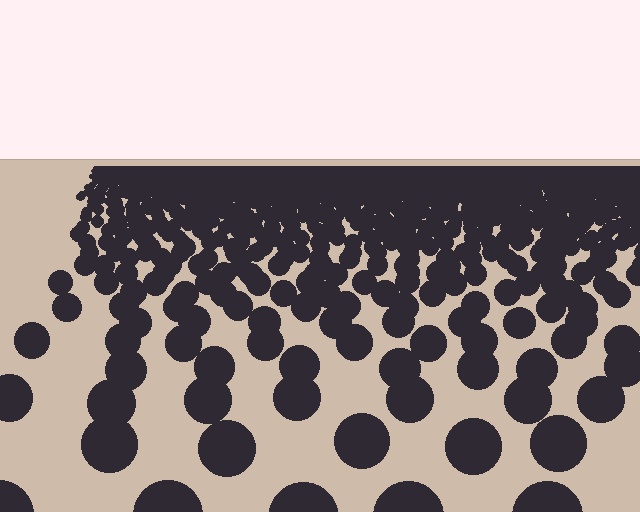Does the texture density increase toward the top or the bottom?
Density increases toward the top.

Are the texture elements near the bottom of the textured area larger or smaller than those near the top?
Larger. Near the bottom, elements are closer to the viewer and appear at a bigger on-screen size.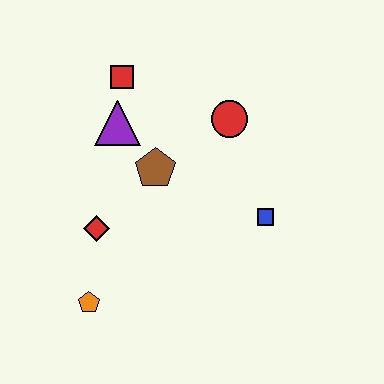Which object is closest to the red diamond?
The orange pentagon is closest to the red diamond.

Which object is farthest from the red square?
The orange pentagon is farthest from the red square.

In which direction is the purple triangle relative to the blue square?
The purple triangle is to the left of the blue square.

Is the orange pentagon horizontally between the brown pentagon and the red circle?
No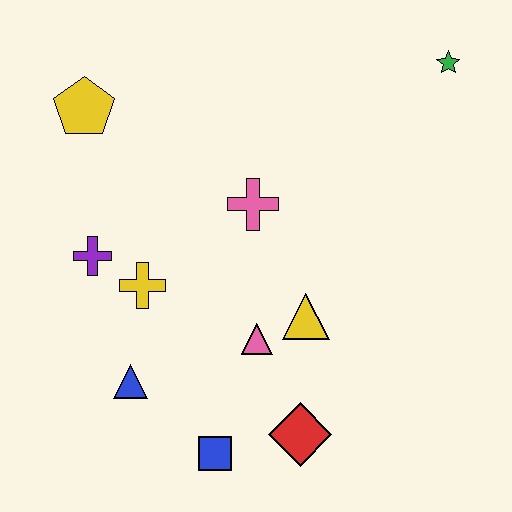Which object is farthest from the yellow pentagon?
The red diamond is farthest from the yellow pentagon.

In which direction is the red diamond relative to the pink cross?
The red diamond is below the pink cross.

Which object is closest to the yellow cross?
The purple cross is closest to the yellow cross.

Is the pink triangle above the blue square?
Yes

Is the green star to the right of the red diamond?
Yes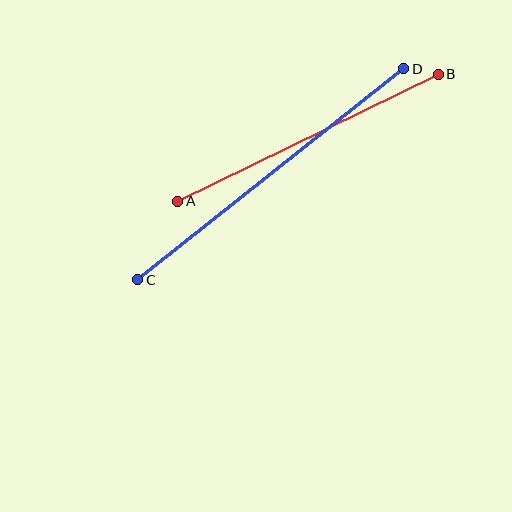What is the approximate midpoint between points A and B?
The midpoint is at approximately (308, 138) pixels.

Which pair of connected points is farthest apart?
Points C and D are farthest apart.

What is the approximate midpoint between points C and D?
The midpoint is at approximately (271, 174) pixels.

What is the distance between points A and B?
The distance is approximately 290 pixels.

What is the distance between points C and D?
The distance is approximately 339 pixels.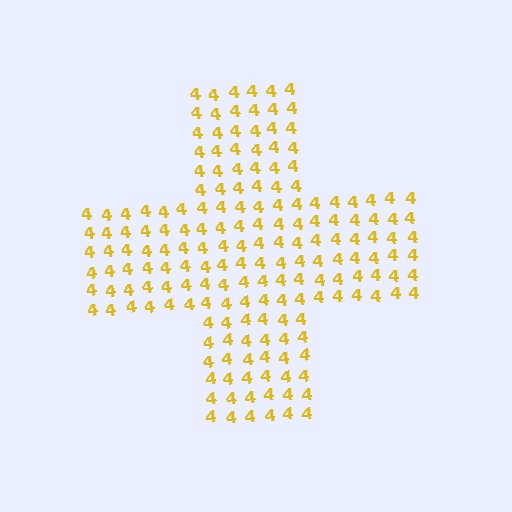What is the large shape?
The large shape is a cross.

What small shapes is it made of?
It is made of small digit 4's.